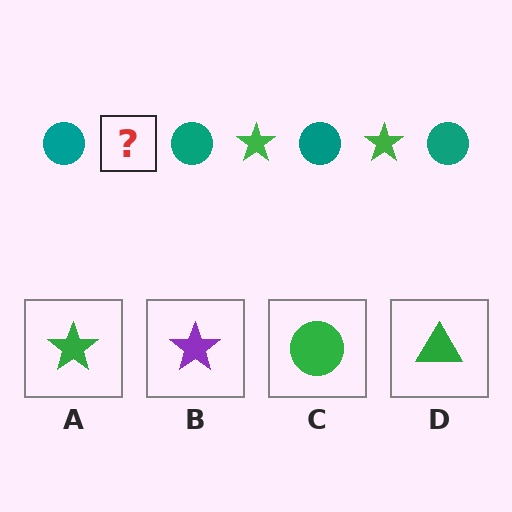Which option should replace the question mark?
Option A.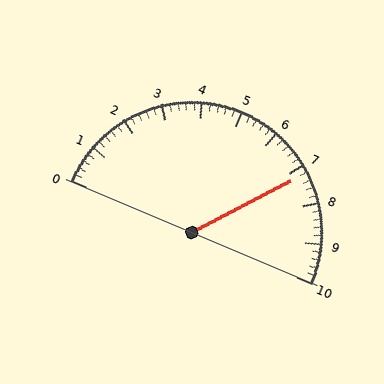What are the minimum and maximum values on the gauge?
The gauge ranges from 0 to 10.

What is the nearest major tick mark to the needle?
The nearest major tick mark is 7.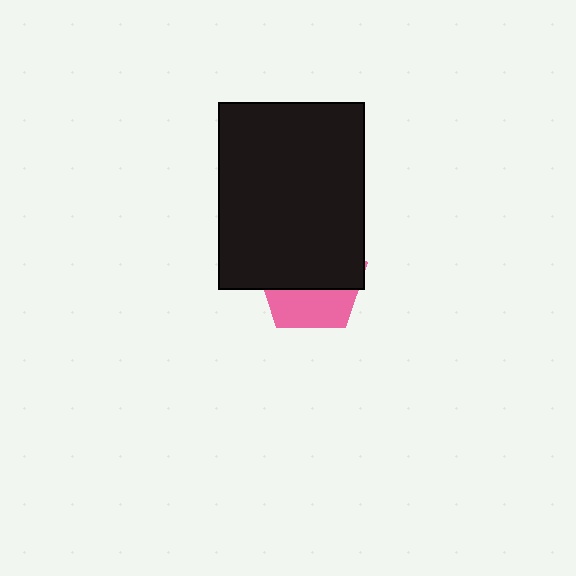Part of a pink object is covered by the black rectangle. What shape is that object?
It is a pentagon.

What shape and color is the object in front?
The object in front is a black rectangle.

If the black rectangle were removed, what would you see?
You would see the complete pink pentagon.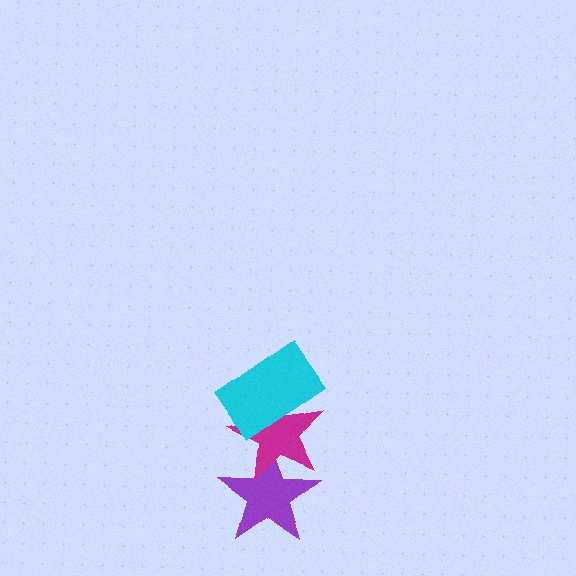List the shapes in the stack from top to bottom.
From top to bottom: the cyan rectangle, the magenta star, the purple star.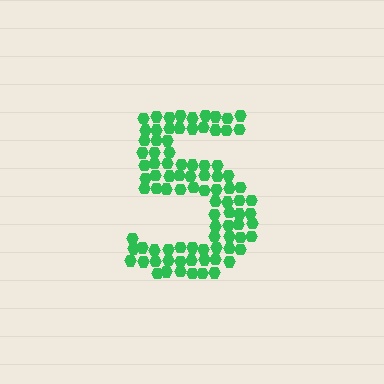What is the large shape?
The large shape is the digit 5.